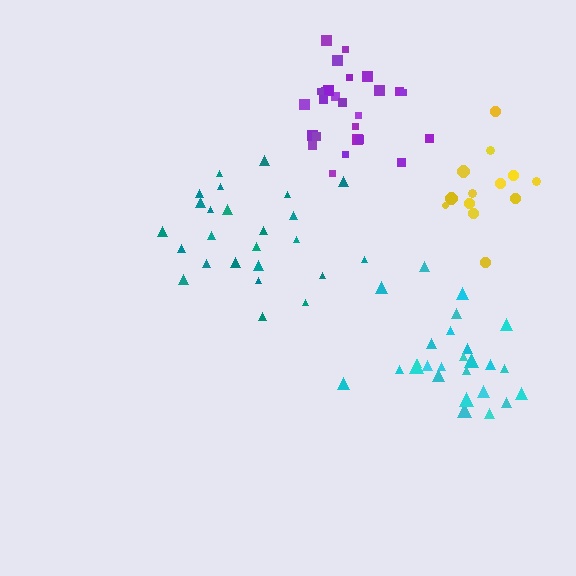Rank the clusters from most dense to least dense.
purple, cyan, yellow, teal.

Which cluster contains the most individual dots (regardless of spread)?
Cyan (26).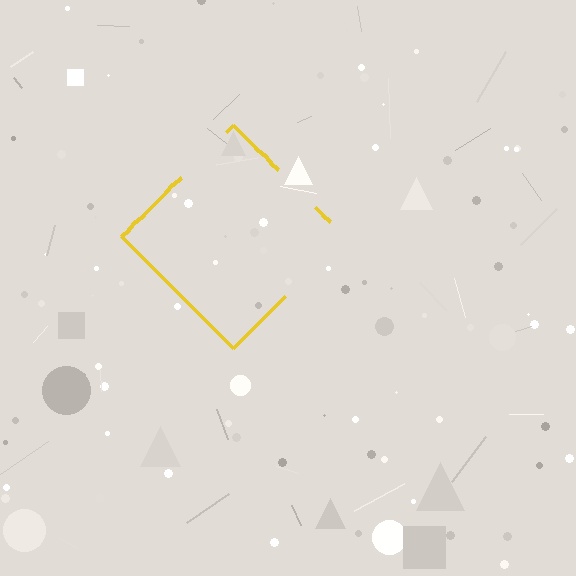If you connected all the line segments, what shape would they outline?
They would outline a diamond.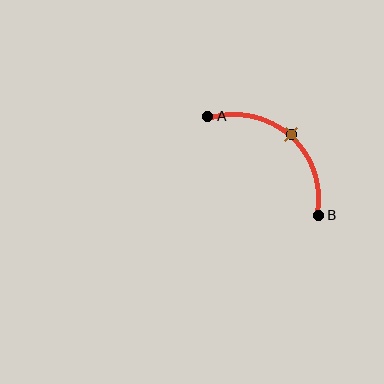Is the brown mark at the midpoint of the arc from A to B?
Yes. The brown mark lies on the arc at equal arc-length from both A and B — it is the arc midpoint.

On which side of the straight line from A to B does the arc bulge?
The arc bulges above and to the right of the straight line connecting A and B.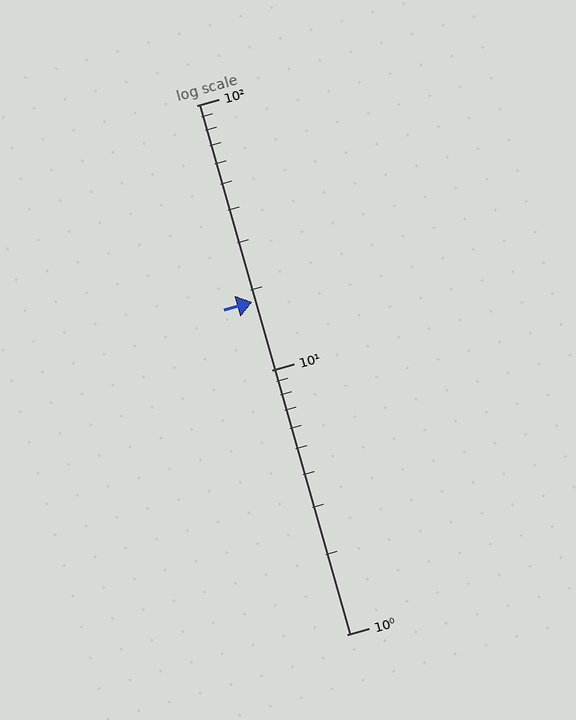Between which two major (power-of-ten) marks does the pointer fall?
The pointer is between 10 and 100.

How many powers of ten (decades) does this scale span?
The scale spans 2 decades, from 1 to 100.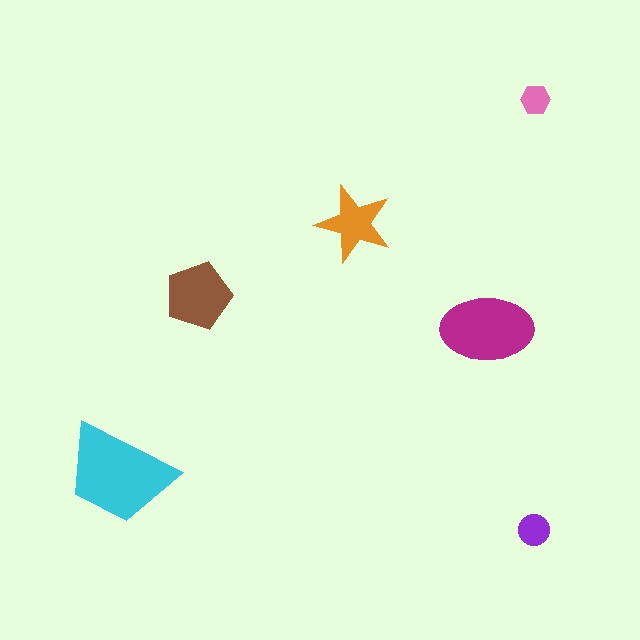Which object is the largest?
The cyan trapezoid.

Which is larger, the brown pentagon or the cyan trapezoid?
The cyan trapezoid.